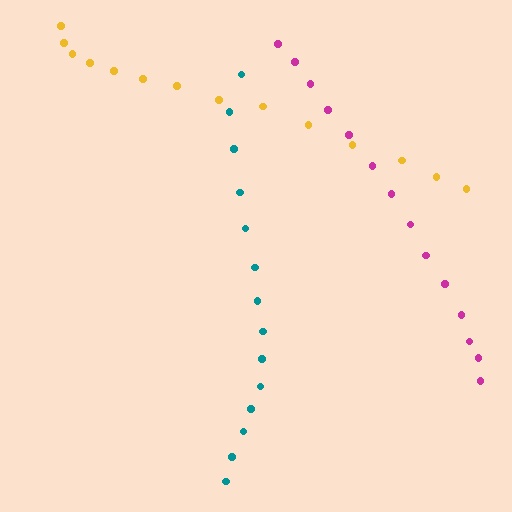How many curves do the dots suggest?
There are 3 distinct paths.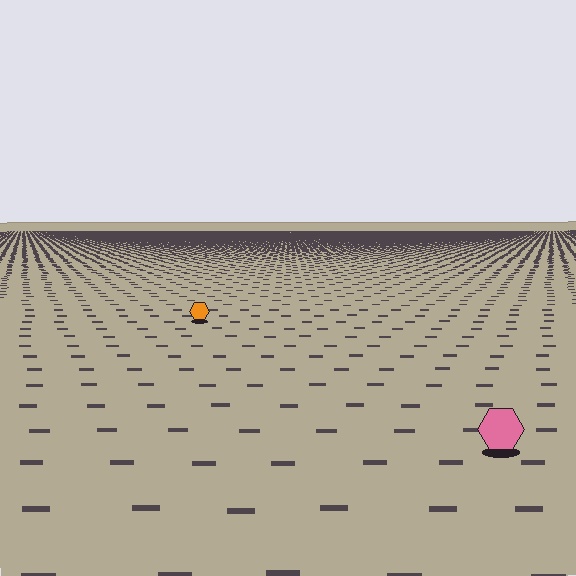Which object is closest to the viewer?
The pink hexagon is closest. The texture marks near it are larger and more spread out.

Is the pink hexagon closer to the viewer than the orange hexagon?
Yes. The pink hexagon is closer — you can tell from the texture gradient: the ground texture is coarser near it.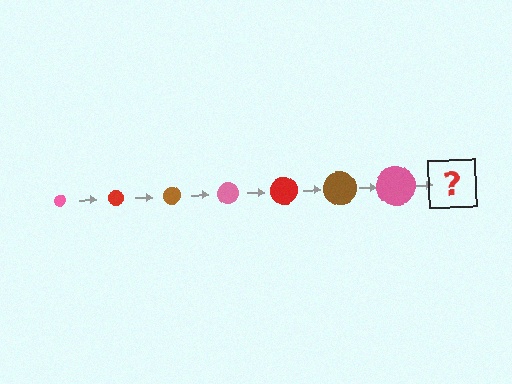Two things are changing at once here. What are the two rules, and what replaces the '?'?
The two rules are that the circle grows larger each step and the color cycles through pink, red, and brown. The '?' should be a red circle, larger than the previous one.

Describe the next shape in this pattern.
It should be a red circle, larger than the previous one.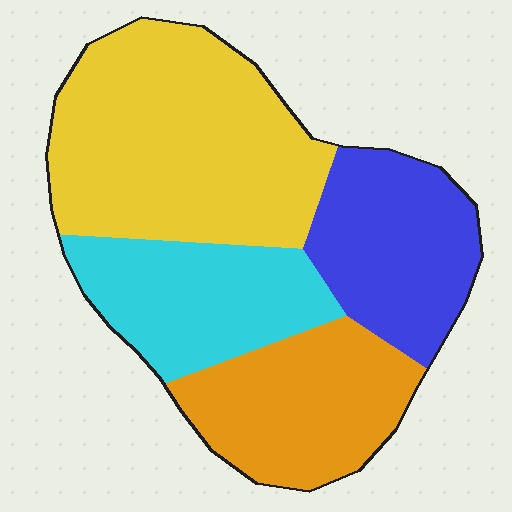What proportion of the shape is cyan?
Cyan covers around 20% of the shape.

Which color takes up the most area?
Yellow, at roughly 40%.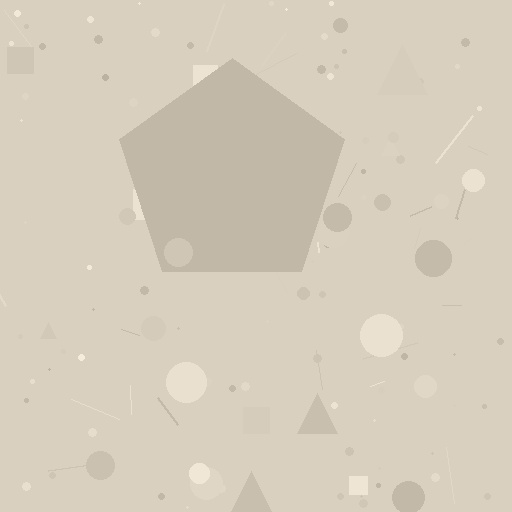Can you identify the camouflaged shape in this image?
The camouflaged shape is a pentagon.